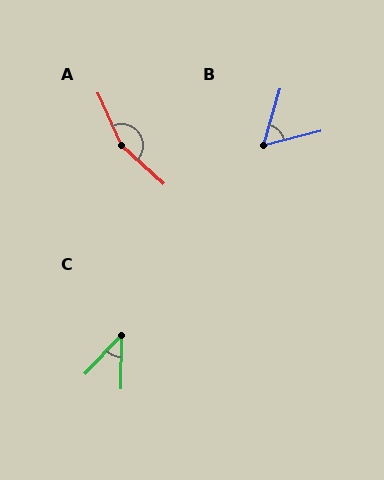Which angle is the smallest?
C, at approximately 43 degrees.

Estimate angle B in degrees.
Approximately 59 degrees.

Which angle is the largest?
A, at approximately 157 degrees.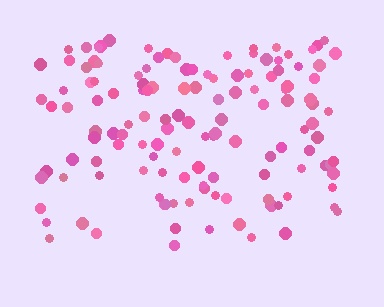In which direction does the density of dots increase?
From bottom to top, with the top side densest.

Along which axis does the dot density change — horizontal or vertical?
Vertical.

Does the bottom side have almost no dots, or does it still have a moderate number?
Still a moderate number, just noticeably fewer than the top.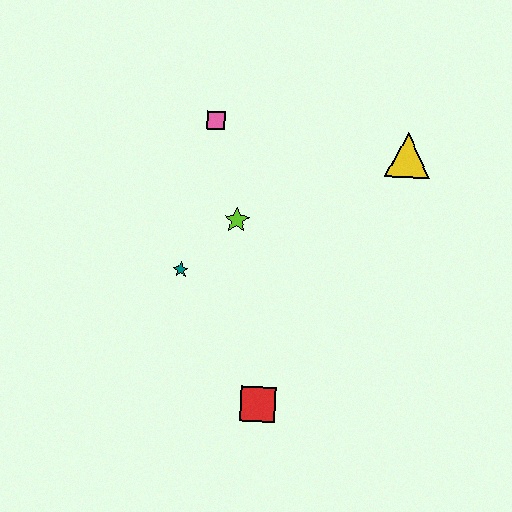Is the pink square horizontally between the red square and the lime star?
No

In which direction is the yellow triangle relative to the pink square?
The yellow triangle is to the right of the pink square.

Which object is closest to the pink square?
The lime star is closest to the pink square.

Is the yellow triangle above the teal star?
Yes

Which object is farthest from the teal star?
The yellow triangle is farthest from the teal star.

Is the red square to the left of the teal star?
No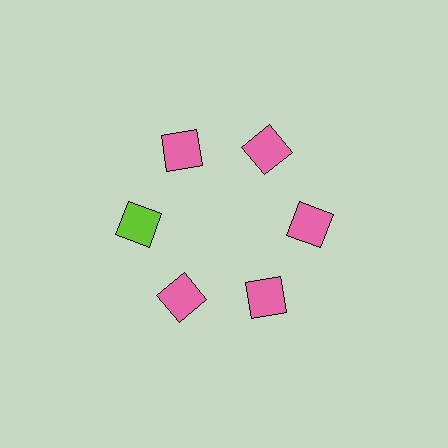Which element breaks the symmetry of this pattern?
The lime square at roughly the 9 o'clock position breaks the symmetry. All other shapes are pink squares.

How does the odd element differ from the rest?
It has a different color: lime instead of pink.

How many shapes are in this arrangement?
There are 6 shapes arranged in a ring pattern.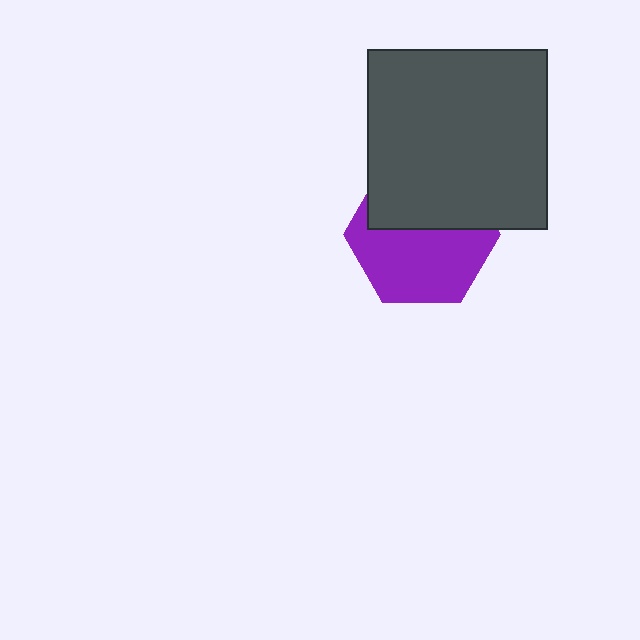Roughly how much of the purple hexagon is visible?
About half of it is visible (roughly 57%).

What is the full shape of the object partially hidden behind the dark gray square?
The partially hidden object is a purple hexagon.